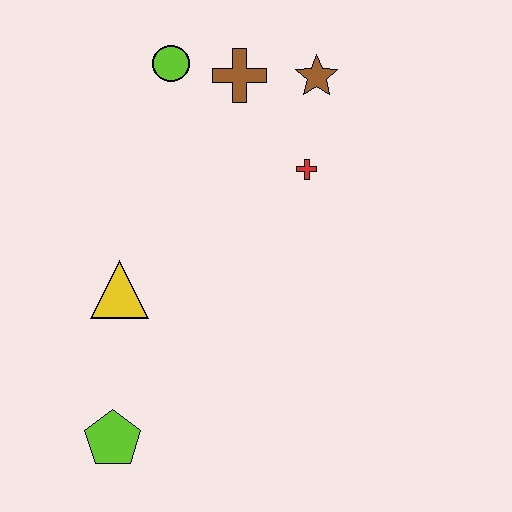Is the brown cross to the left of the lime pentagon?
No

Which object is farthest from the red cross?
The lime pentagon is farthest from the red cross.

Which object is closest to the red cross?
The brown star is closest to the red cross.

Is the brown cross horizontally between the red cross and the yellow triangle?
Yes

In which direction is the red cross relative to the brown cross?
The red cross is below the brown cross.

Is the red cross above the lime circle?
No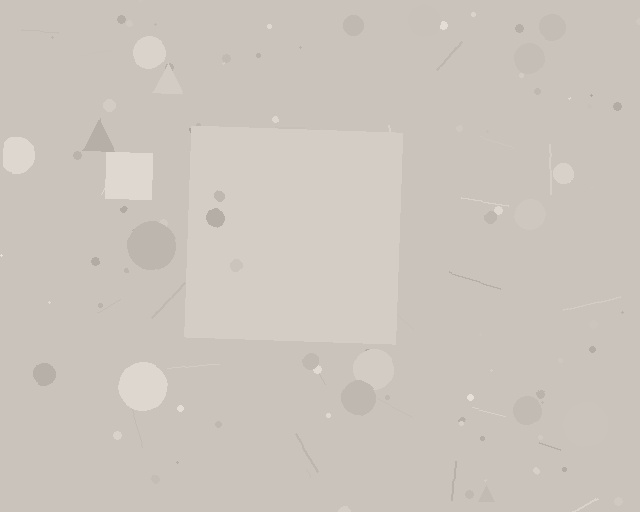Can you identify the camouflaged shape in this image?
The camouflaged shape is a square.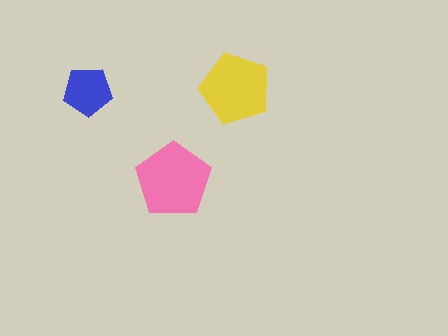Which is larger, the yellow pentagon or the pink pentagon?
The pink one.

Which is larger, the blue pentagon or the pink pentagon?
The pink one.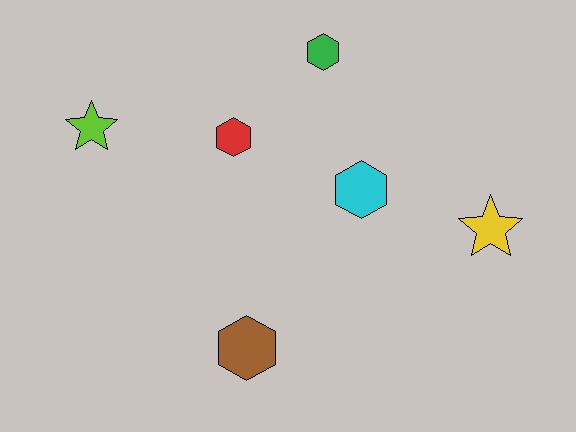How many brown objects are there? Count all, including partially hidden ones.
There is 1 brown object.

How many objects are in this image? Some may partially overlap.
There are 6 objects.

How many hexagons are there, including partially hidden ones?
There are 4 hexagons.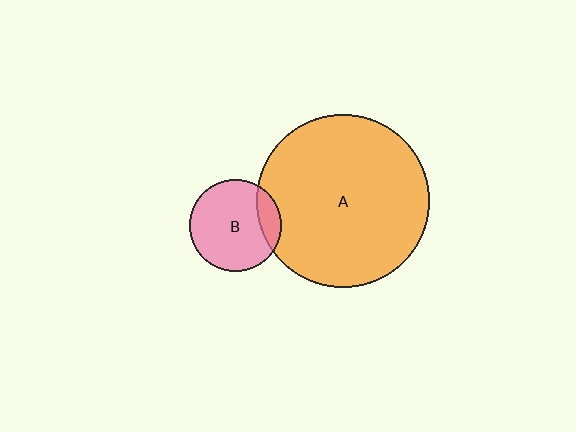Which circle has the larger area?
Circle A (orange).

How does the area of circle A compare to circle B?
Approximately 3.6 times.